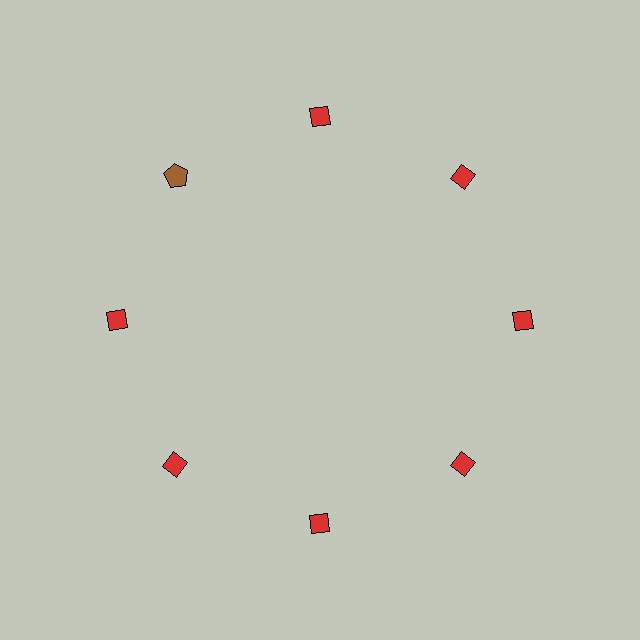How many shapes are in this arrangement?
There are 8 shapes arranged in a ring pattern.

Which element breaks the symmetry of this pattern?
The brown pentagon at roughly the 10 o'clock position breaks the symmetry. All other shapes are red diamonds.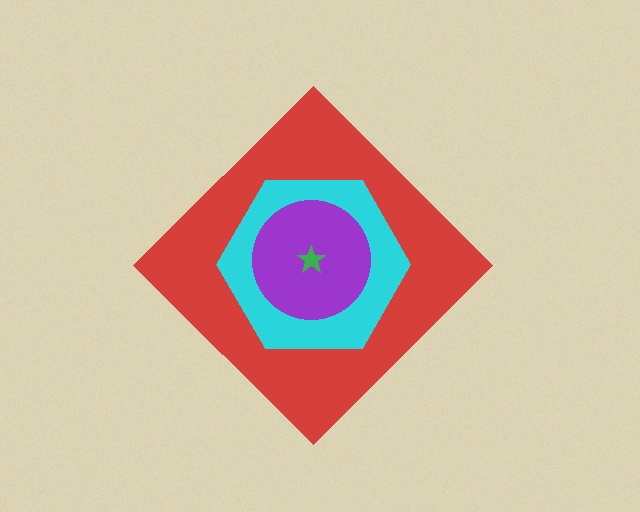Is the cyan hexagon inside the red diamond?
Yes.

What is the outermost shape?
The red diamond.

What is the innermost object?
The green star.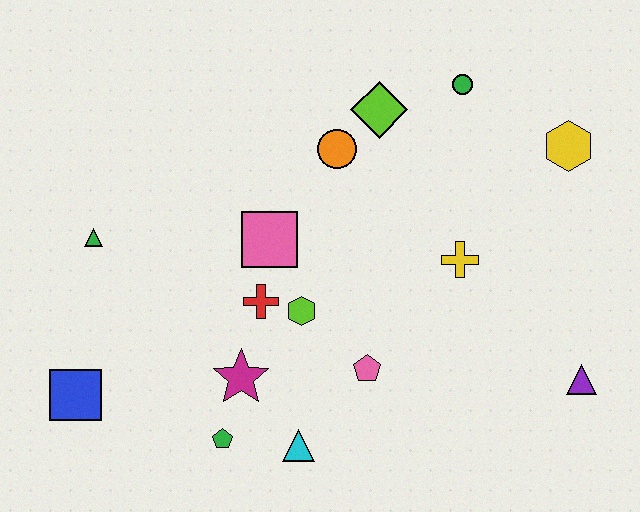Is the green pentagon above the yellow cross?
No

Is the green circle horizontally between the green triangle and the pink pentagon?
No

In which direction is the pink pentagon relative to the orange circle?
The pink pentagon is below the orange circle.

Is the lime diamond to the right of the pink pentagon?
Yes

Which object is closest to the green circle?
The lime diamond is closest to the green circle.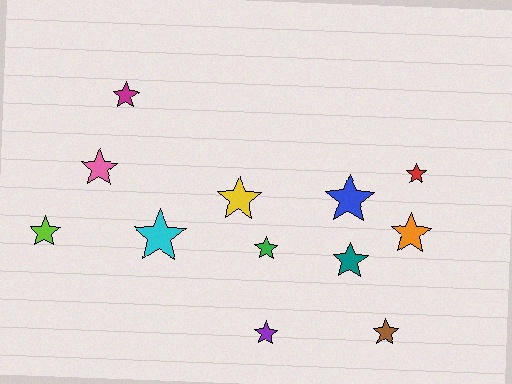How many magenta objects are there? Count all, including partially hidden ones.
There is 1 magenta object.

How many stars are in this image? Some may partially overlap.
There are 12 stars.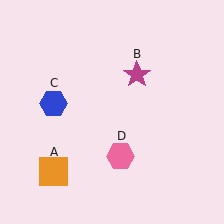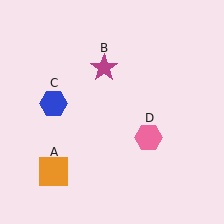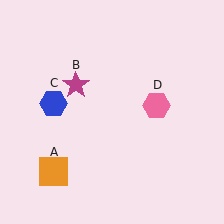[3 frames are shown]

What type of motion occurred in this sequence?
The magenta star (object B), pink hexagon (object D) rotated counterclockwise around the center of the scene.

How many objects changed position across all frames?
2 objects changed position: magenta star (object B), pink hexagon (object D).